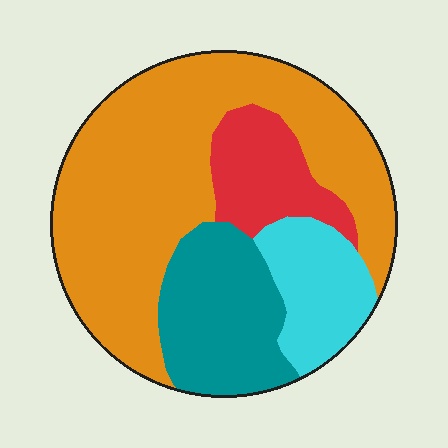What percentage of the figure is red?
Red covers 12% of the figure.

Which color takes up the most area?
Orange, at roughly 55%.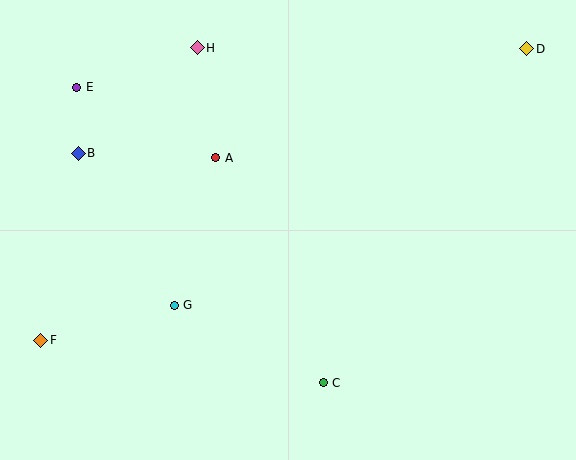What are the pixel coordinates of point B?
Point B is at (78, 153).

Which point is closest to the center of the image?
Point A at (216, 158) is closest to the center.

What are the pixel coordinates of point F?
Point F is at (41, 340).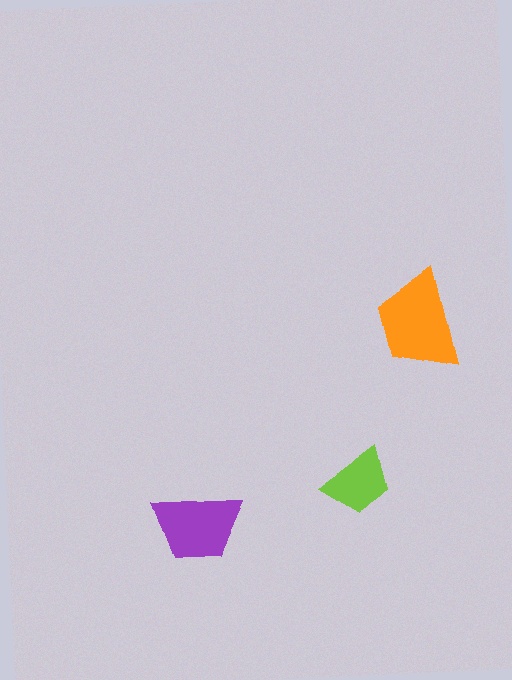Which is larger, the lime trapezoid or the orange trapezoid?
The orange one.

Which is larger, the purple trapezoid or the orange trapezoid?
The orange one.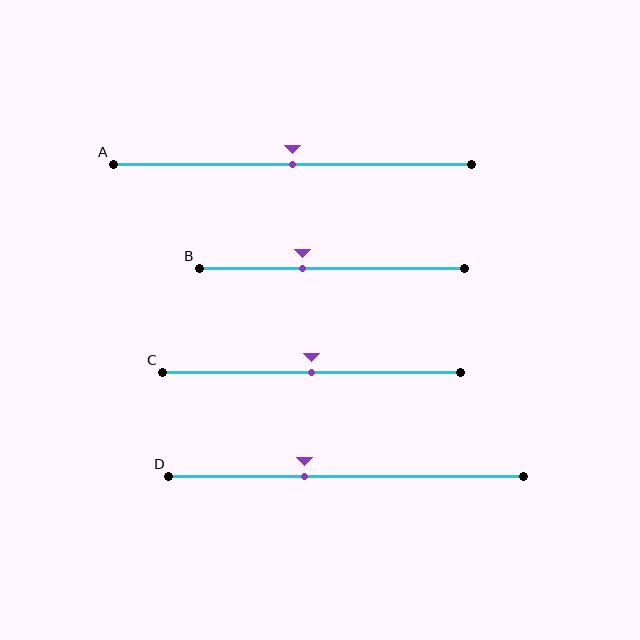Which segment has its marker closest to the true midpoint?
Segment A has its marker closest to the true midpoint.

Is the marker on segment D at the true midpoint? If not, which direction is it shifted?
No, the marker on segment D is shifted to the left by about 12% of the segment length.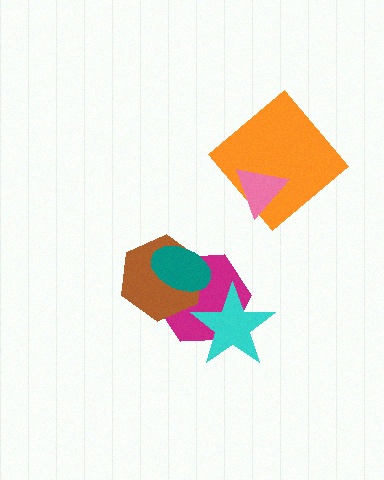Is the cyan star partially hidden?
No, no other shape covers it.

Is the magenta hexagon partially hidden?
Yes, it is partially covered by another shape.